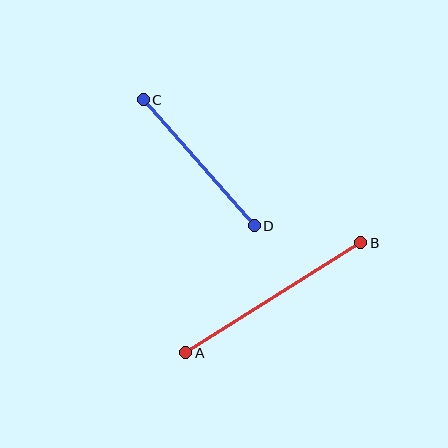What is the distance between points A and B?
The distance is approximately 207 pixels.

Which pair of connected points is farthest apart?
Points A and B are farthest apart.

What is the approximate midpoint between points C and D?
The midpoint is at approximately (199, 163) pixels.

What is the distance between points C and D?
The distance is approximately 168 pixels.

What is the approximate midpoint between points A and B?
The midpoint is at approximately (273, 298) pixels.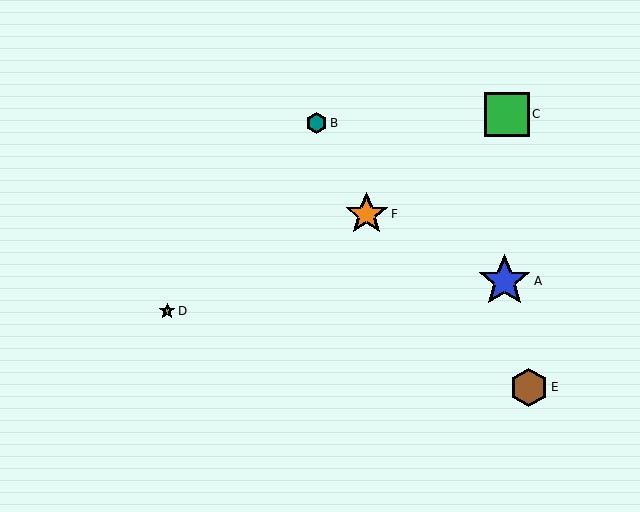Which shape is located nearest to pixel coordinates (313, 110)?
The teal hexagon (labeled B) at (317, 123) is nearest to that location.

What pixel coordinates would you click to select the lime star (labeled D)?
Click at (167, 311) to select the lime star D.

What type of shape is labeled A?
Shape A is a blue star.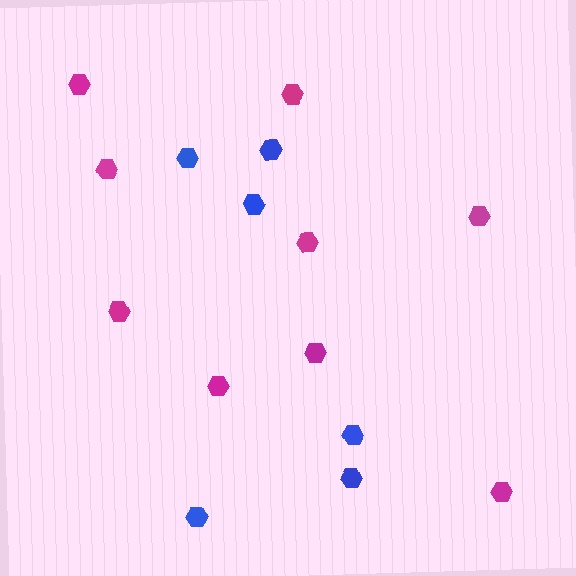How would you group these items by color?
There are 2 groups: one group of magenta hexagons (9) and one group of blue hexagons (6).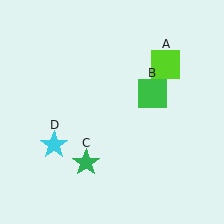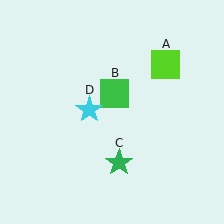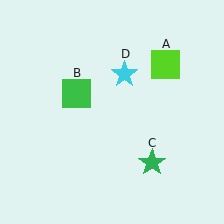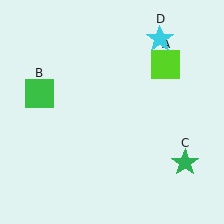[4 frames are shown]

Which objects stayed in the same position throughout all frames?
Lime square (object A) remained stationary.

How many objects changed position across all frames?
3 objects changed position: green square (object B), green star (object C), cyan star (object D).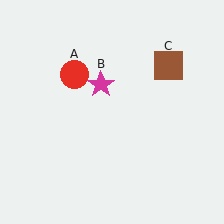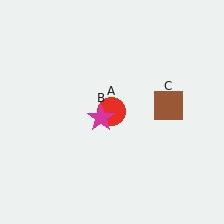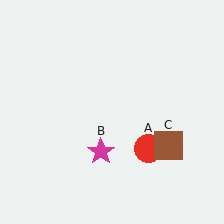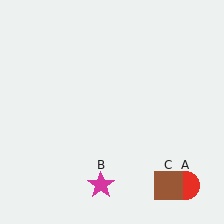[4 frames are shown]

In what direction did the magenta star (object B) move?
The magenta star (object B) moved down.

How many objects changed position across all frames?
3 objects changed position: red circle (object A), magenta star (object B), brown square (object C).